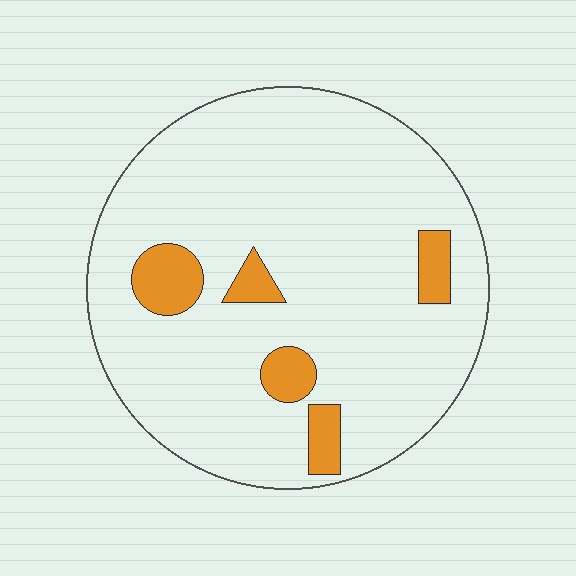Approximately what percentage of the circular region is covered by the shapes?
Approximately 10%.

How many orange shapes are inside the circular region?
5.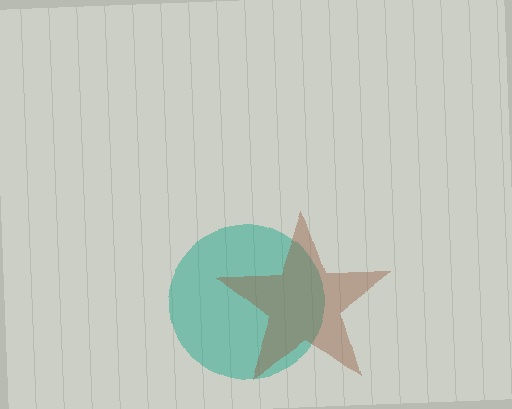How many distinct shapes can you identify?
There are 2 distinct shapes: a teal circle, a brown star.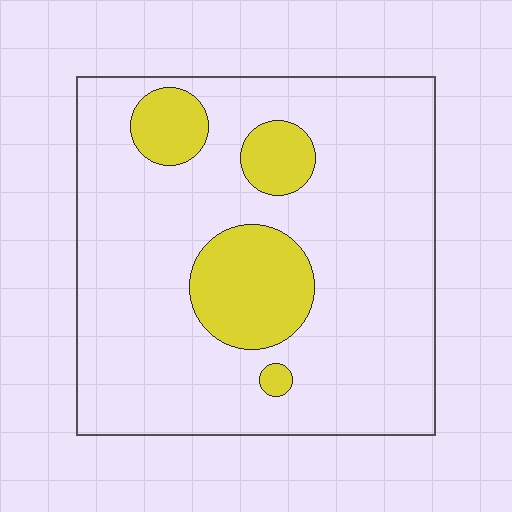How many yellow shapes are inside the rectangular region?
4.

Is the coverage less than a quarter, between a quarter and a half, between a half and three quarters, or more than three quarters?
Less than a quarter.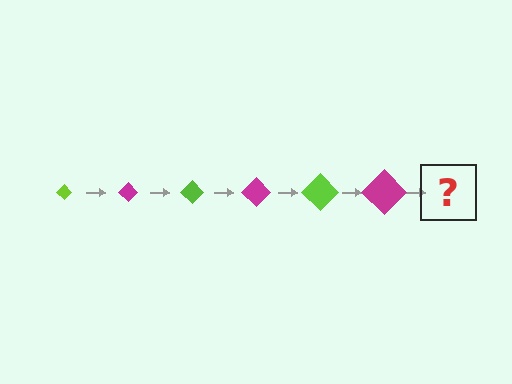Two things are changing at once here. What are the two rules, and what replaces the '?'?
The two rules are that the diamond grows larger each step and the color cycles through lime and magenta. The '?' should be a lime diamond, larger than the previous one.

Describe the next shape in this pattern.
It should be a lime diamond, larger than the previous one.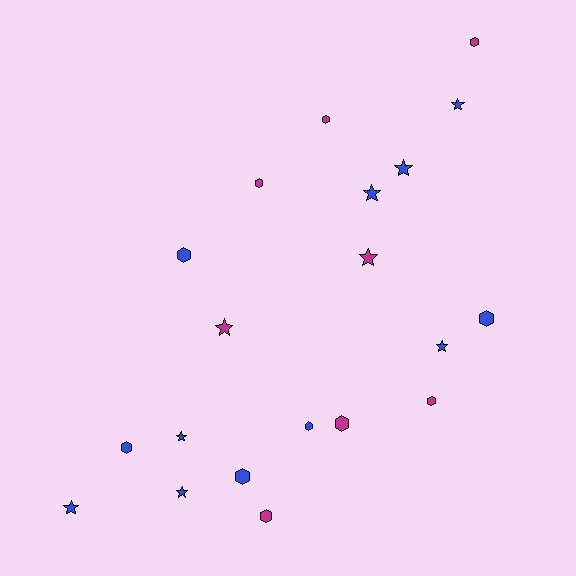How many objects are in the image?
There are 20 objects.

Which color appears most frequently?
Blue, with 12 objects.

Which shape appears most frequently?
Hexagon, with 11 objects.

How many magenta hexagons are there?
There are 6 magenta hexagons.